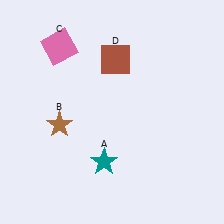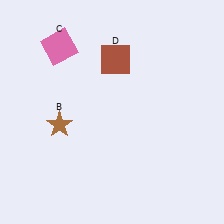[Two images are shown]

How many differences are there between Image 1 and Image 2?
There is 1 difference between the two images.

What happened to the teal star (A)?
The teal star (A) was removed in Image 2. It was in the bottom-left area of Image 1.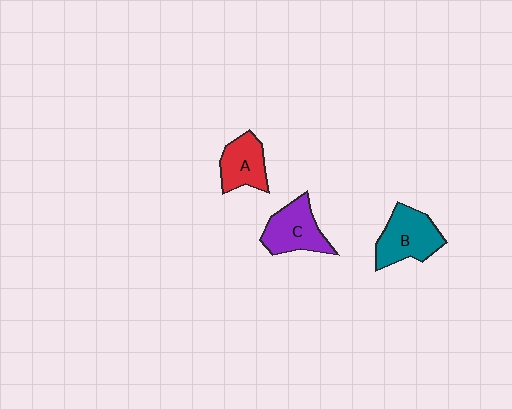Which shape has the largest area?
Shape B (teal).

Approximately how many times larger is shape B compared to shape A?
Approximately 1.3 times.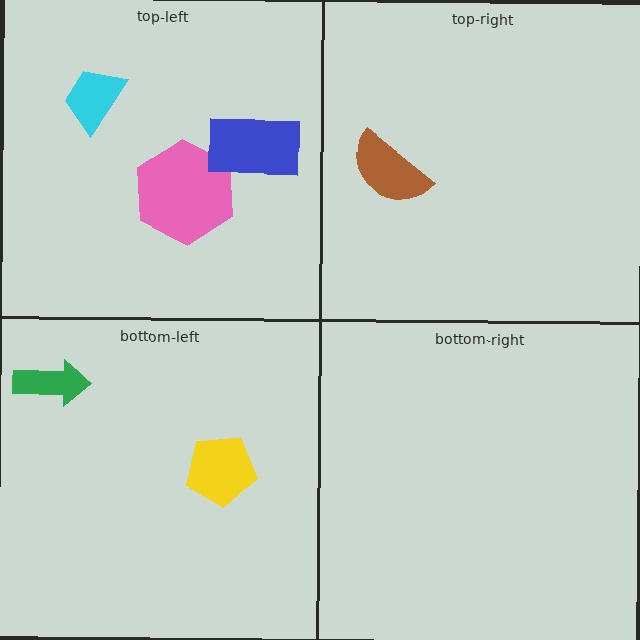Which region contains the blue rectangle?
The top-left region.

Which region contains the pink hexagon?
The top-left region.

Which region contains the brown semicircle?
The top-right region.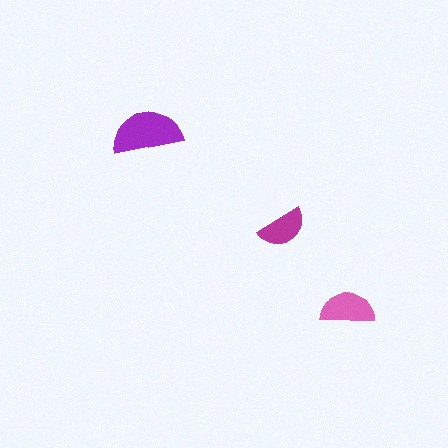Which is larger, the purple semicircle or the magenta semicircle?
The purple one.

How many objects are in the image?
There are 3 objects in the image.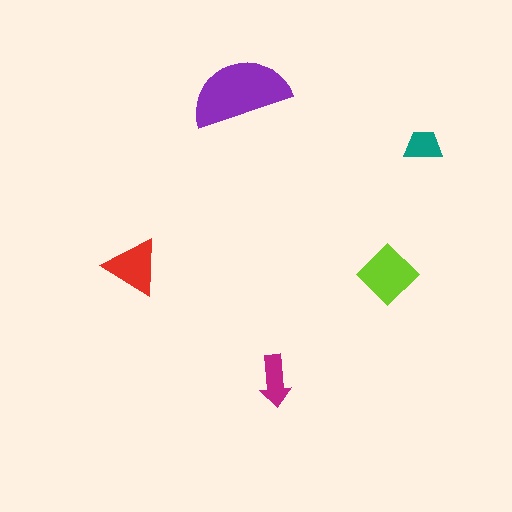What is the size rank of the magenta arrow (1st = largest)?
4th.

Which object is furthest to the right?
The teal trapezoid is rightmost.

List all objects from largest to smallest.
The purple semicircle, the lime diamond, the red triangle, the magenta arrow, the teal trapezoid.